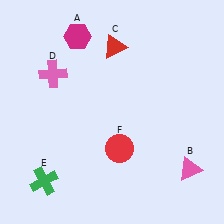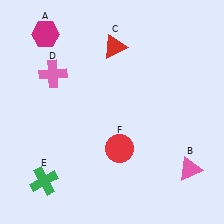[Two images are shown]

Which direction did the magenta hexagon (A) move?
The magenta hexagon (A) moved left.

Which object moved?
The magenta hexagon (A) moved left.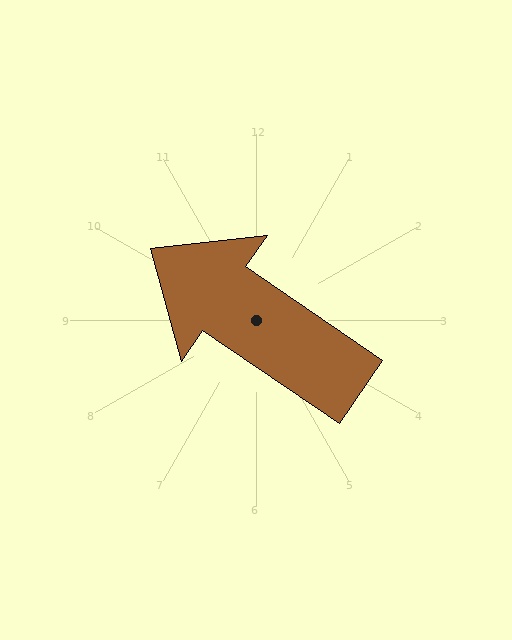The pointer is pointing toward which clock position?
Roughly 10 o'clock.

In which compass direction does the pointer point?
Northwest.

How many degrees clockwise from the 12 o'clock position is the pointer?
Approximately 304 degrees.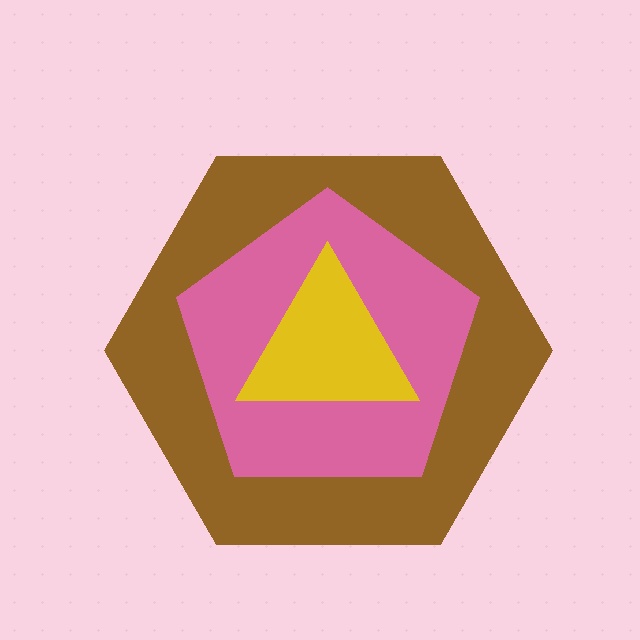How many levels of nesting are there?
3.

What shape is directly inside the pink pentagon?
The yellow triangle.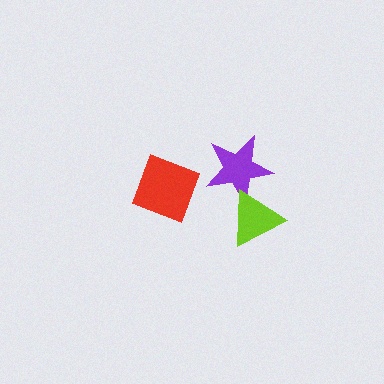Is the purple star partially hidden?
Yes, it is partially covered by another shape.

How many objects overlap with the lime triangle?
1 object overlaps with the lime triangle.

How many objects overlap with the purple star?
1 object overlaps with the purple star.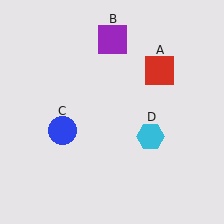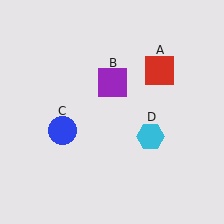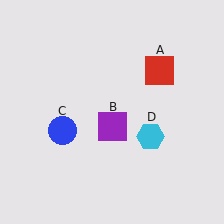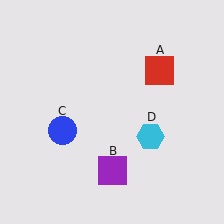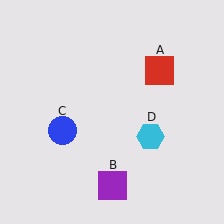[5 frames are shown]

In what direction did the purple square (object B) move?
The purple square (object B) moved down.